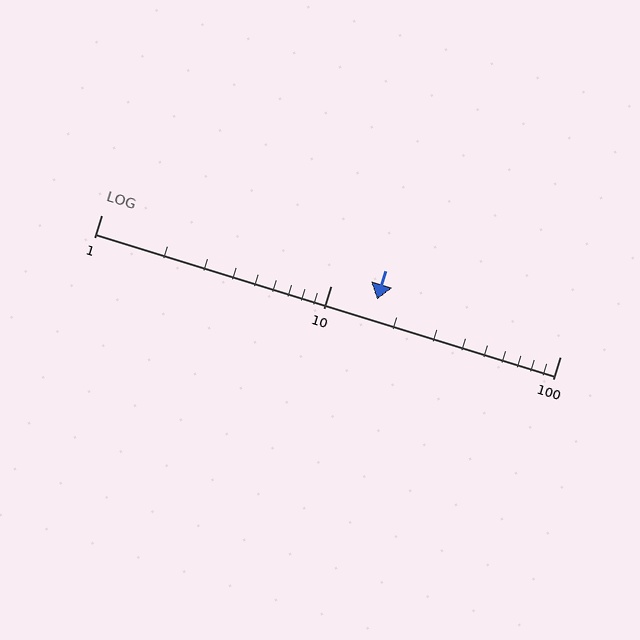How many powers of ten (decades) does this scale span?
The scale spans 2 decades, from 1 to 100.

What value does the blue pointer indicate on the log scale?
The pointer indicates approximately 16.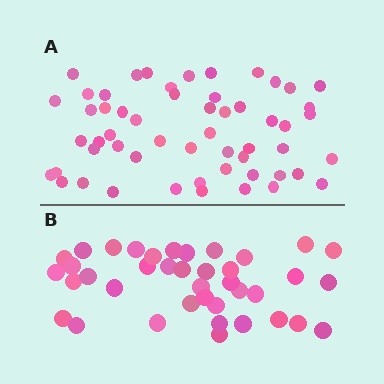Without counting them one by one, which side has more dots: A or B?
Region A (the top region) has more dots.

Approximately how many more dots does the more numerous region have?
Region A has approximately 15 more dots than region B.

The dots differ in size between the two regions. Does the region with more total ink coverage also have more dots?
No. Region B has more total ink coverage because its dots are larger, but region A actually contains more individual dots. Total area can be misleading — the number of items is what matters here.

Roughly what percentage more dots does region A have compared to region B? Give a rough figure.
About 40% more.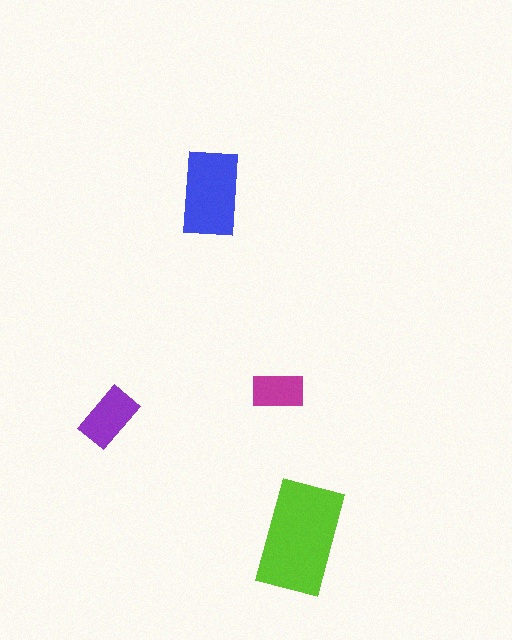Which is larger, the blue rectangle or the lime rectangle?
The lime one.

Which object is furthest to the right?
The lime rectangle is rightmost.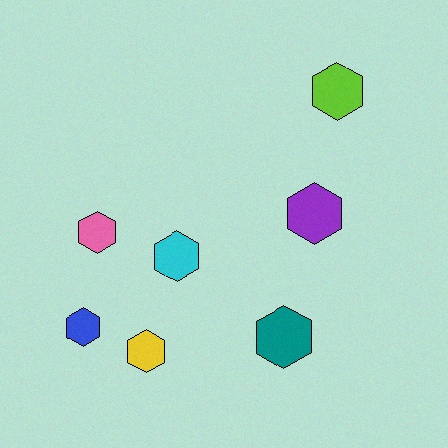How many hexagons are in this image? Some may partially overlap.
There are 7 hexagons.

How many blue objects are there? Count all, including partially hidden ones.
There is 1 blue object.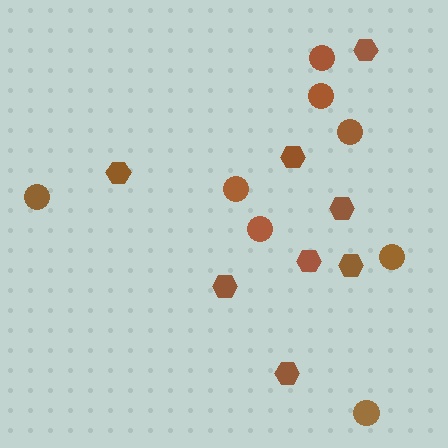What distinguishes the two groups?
There are 2 groups: one group of circles (8) and one group of hexagons (8).